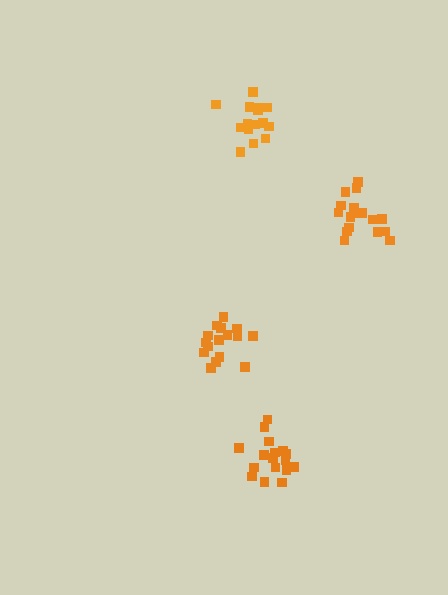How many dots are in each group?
Group 1: 17 dots, Group 2: 15 dots, Group 3: 18 dots, Group 4: 16 dots (66 total).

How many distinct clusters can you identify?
There are 4 distinct clusters.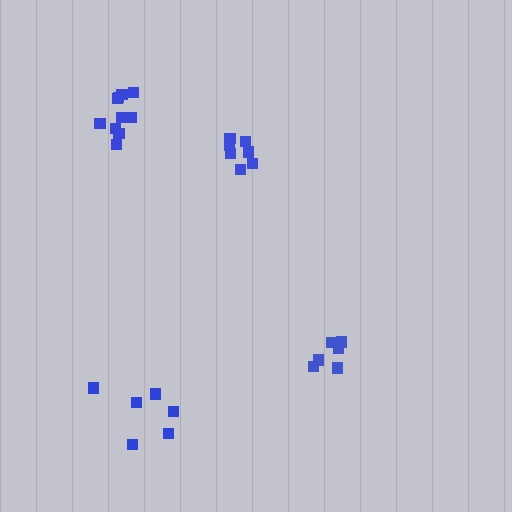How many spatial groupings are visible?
There are 4 spatial groupings.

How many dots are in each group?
Group 1: 7 dots, Group 2: 11 dots, Group 3: 6 dots, Group 4: 6 dots (30 total).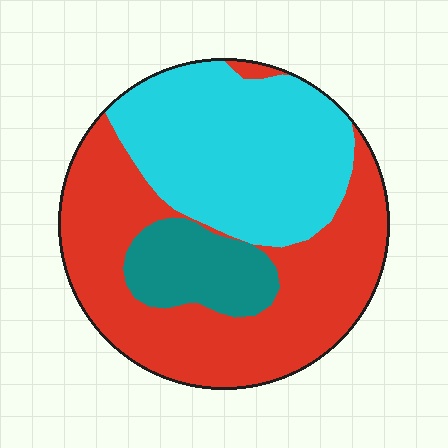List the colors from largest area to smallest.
From largest to smallest: red, cyan, teal.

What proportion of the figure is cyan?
Cyan covers about 40% of the figure.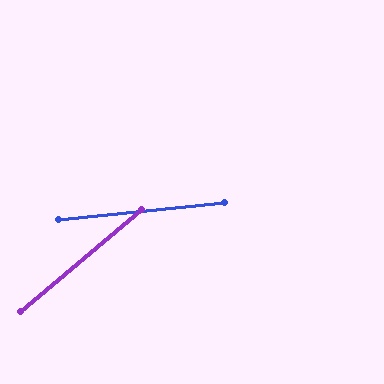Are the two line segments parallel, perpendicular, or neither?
Neither parallel nor perpendicular — they differ by about 34°.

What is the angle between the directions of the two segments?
Approximately 34 degrees.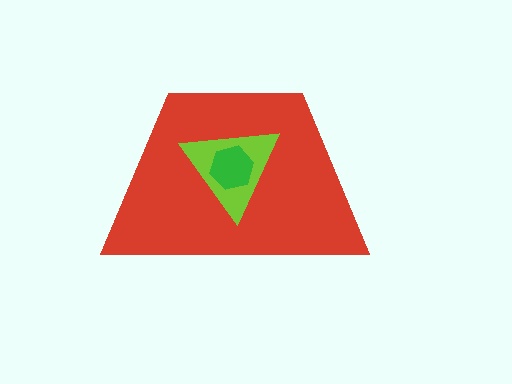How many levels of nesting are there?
3.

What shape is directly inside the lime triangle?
The green hexagon.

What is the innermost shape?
The green hexagon.